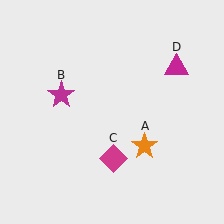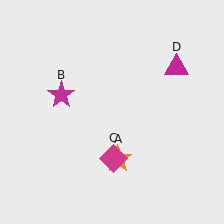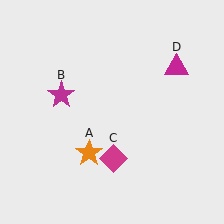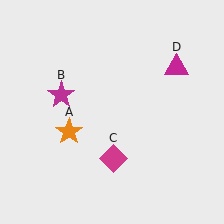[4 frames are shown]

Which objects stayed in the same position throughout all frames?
Magenta star (object B) and magenta diamond (object C) and magenta triangle (object D) remained stationary.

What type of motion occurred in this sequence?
The orange star (object A) rotated clockwise around the center of the scene.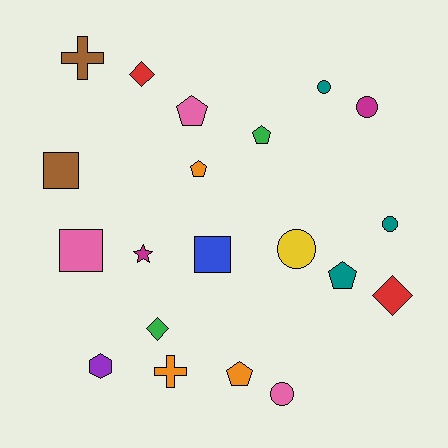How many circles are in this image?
There are 5 circles.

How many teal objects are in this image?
There are 3 teal objects.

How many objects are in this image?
There are 20 objects.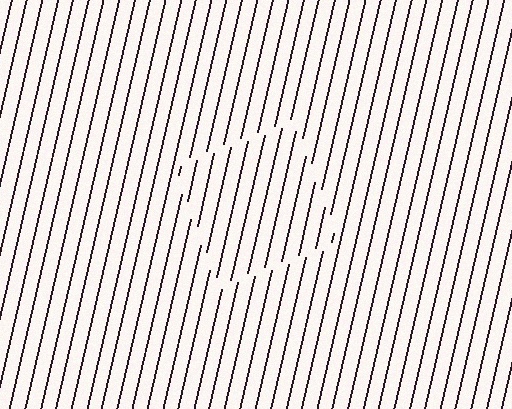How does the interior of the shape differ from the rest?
The interior of the shape contains the same grating, shifted by half a period — the contour is defined by the phase discontinuity where line-ends from the inner and outer gratings abut.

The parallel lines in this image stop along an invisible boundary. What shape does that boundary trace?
An illusory square. The interior of the shape contains the same grating, shifted by half a period — the contour is defined by the phase discontinuity where line-ends from the inner and outer gratings abut.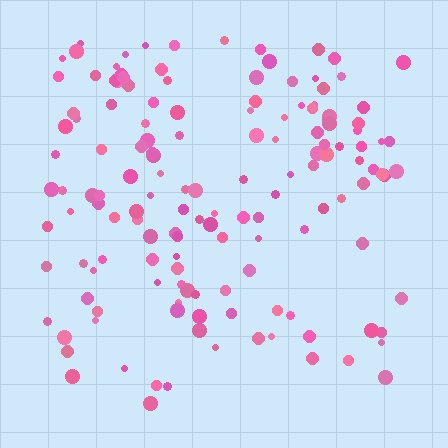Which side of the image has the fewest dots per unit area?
The bottom.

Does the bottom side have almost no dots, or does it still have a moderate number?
Still a moderate number, just noticeably fewer than the top.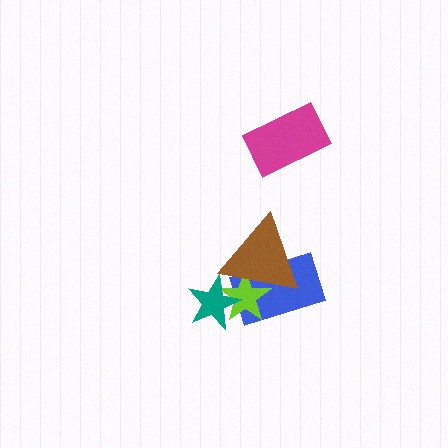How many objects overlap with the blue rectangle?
2 objects overlap with the blue rectangle.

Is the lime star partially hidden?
Yes, it is partially covered by another shape.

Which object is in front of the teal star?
The brown triangle is in front of the teal star.